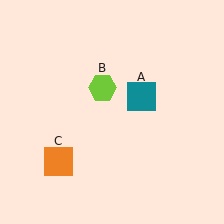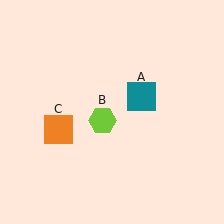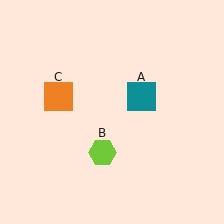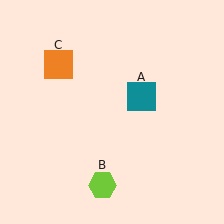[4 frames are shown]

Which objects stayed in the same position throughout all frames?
Teal square (object A) remained stationary.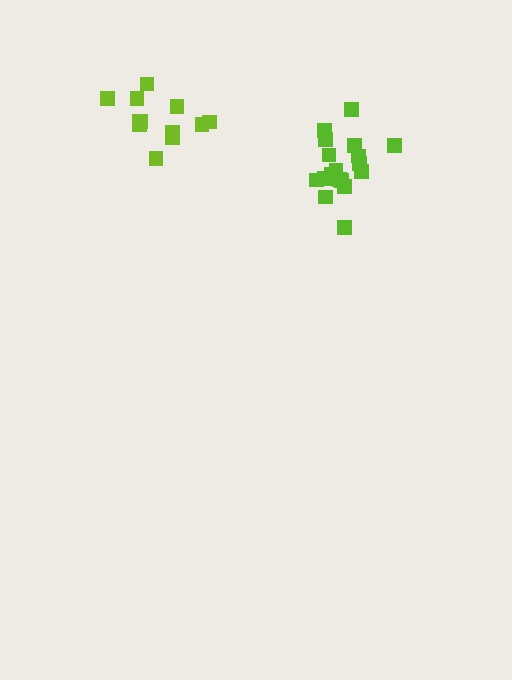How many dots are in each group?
Group 1: 12 dots, Group 2: 18 dots (30 total).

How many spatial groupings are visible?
There are 2 spatial groupings.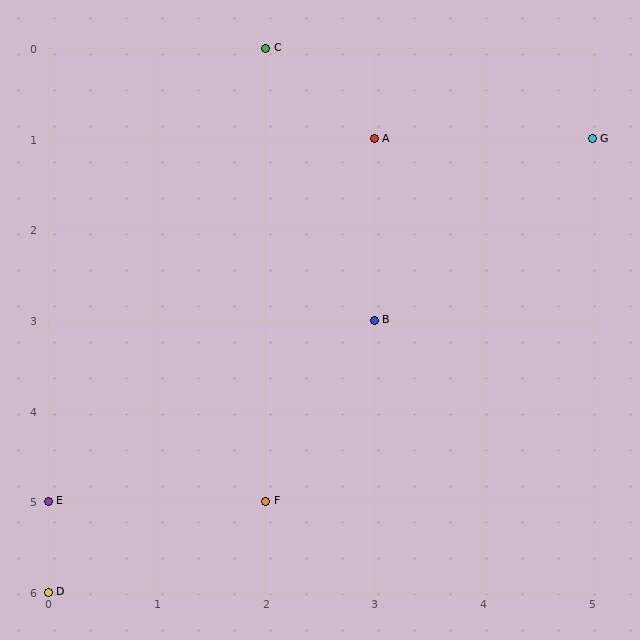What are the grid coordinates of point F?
Point F is at grid coordinates (2, 5).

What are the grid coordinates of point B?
Point B is at grid coordinates (3, 3).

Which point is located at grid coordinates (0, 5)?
Point E is at (0, 5).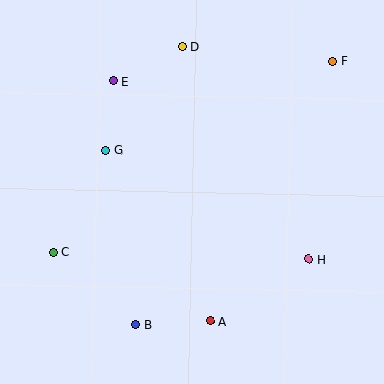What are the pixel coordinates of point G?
Point G is at (105, 150).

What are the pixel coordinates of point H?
Point H is at (308, 259).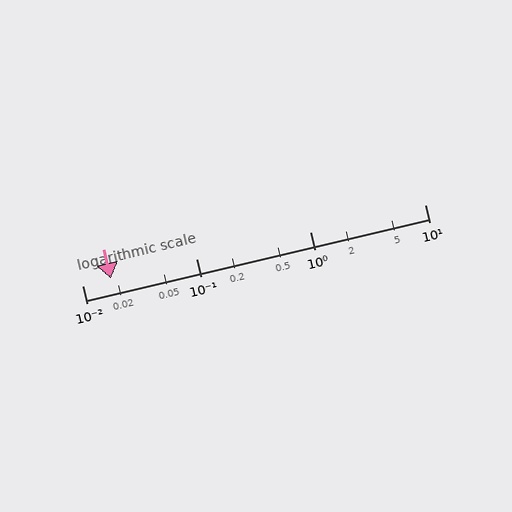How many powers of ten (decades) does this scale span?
The scale spans 3 decades, from 0.01 to 10.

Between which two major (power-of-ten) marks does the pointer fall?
The pointer is between 0.01 and 0.1.